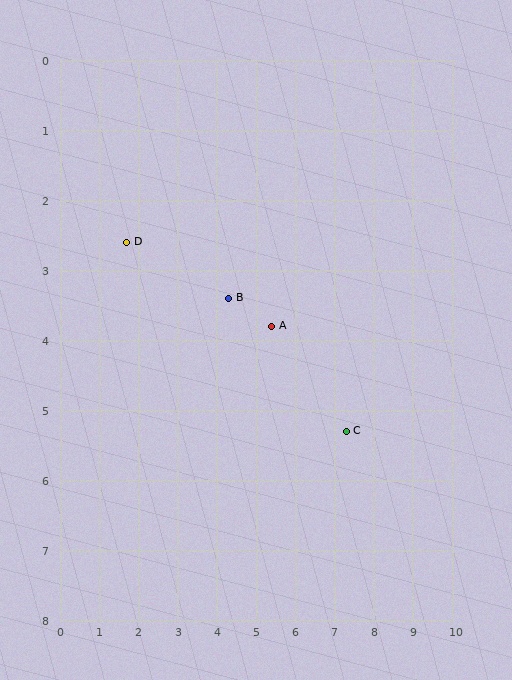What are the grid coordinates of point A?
Point A is at approximately (5.4, 3.8).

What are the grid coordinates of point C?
Point C is at approximately (7.3, 5.3).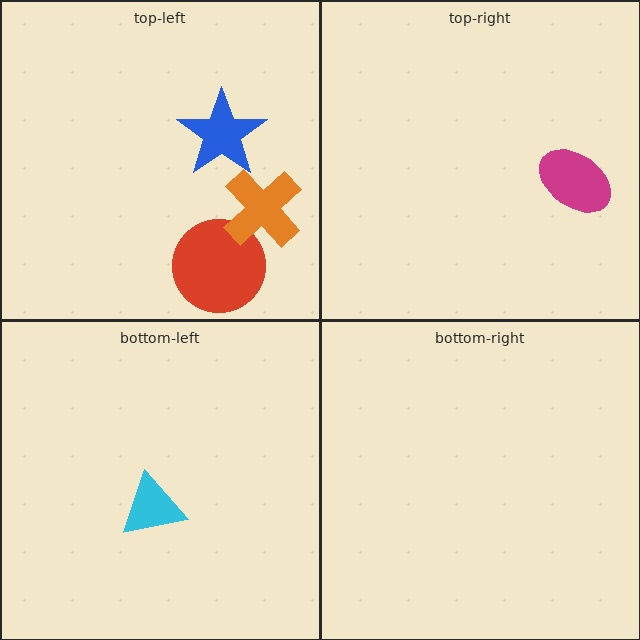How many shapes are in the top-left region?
3.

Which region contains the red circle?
The top-left region.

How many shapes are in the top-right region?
1.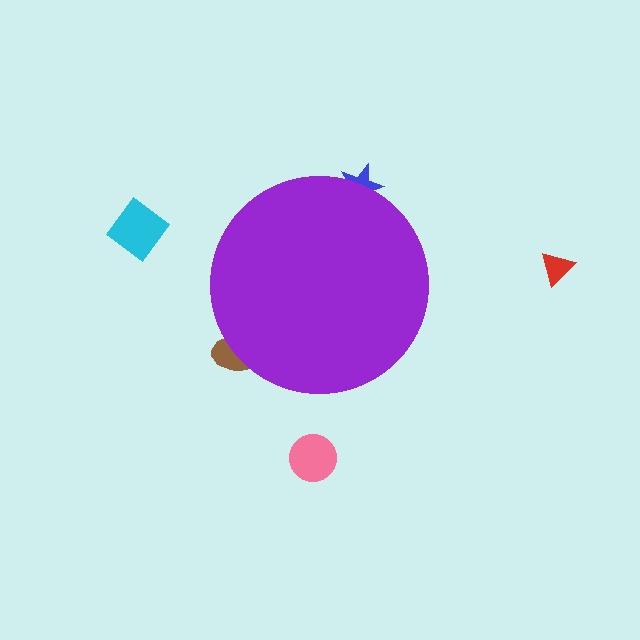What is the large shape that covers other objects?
A purple circle.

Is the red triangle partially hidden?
No, the red triangle is fully visible.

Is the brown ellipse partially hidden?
Yes, the brown ellipse is partially hidden behind the purple circle.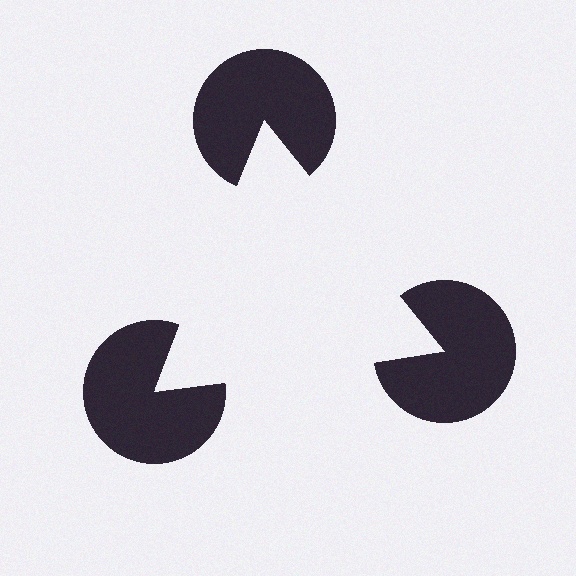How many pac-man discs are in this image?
There are 3 — one at each vertex of the illusory triangle.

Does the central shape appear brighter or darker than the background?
It typically appears slightly brighter than the background, even though no actual brightness change is drawn.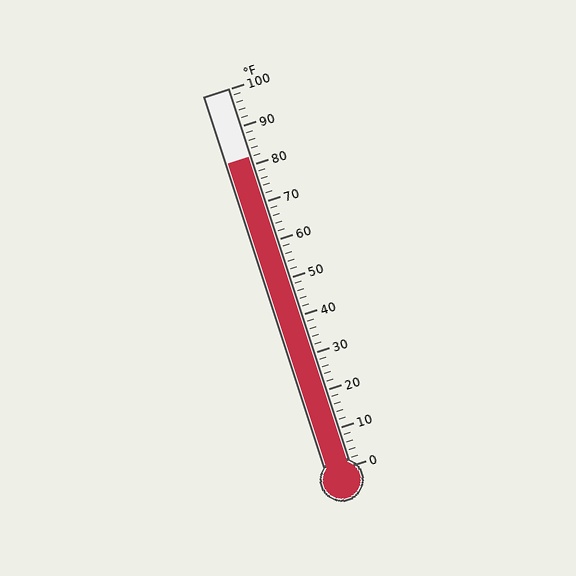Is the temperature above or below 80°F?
The temperature is above 80°F.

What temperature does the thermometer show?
The thermometer shows approximately 82°F.